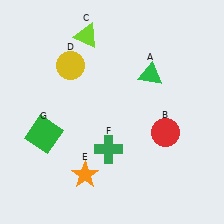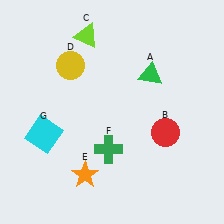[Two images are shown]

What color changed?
The square (G) changed from green in Image 1 to cyan in Image 2.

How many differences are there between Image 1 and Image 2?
There is 1 difference between the two images.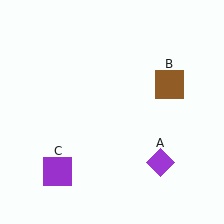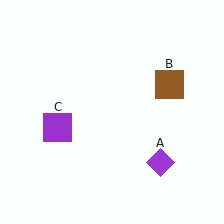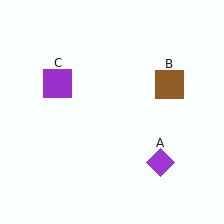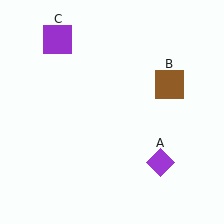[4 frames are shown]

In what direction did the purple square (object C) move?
The purple square (object C) moved up.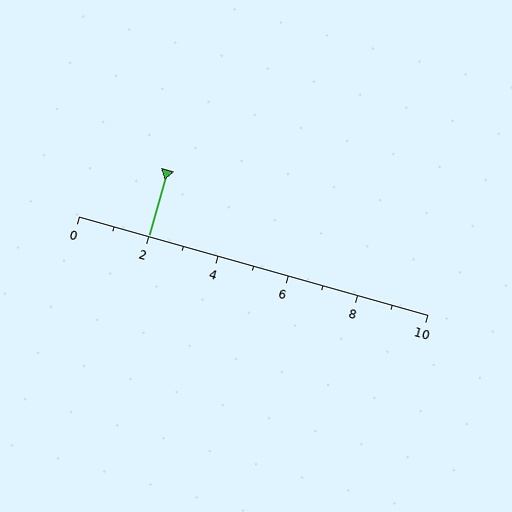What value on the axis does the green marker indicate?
The marker indicates approximately 2.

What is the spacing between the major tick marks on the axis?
The major ticks are spaced 2 apart.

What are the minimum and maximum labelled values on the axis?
The axis runs from 0 to 10.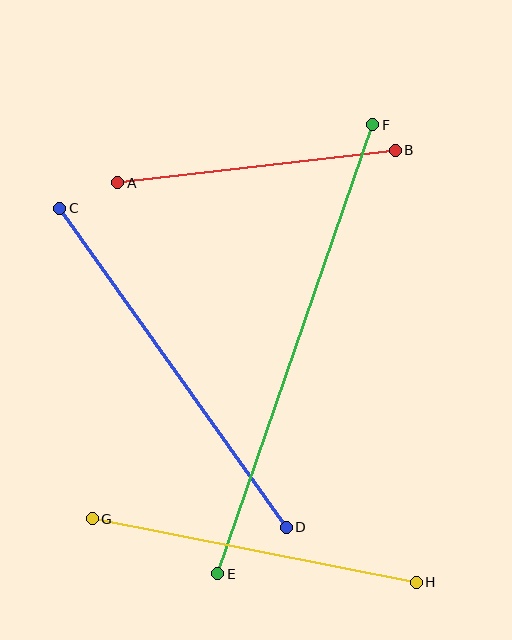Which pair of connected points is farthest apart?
Points E and F are farthest apart.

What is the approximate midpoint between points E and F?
The midpoint is at approximately (295, 349) pixels.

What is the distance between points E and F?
The distance is approximately 475 pixels.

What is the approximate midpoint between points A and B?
The midpoint is at approximately (257, 166) pixels.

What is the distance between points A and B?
The distance is approximately 280 pixels.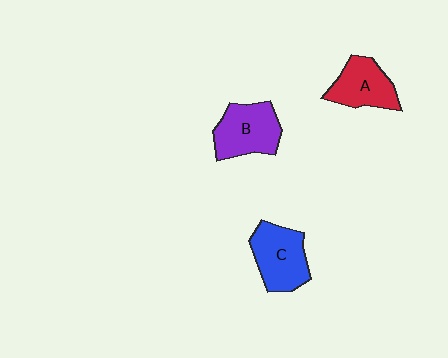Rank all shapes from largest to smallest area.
From largest to smallest: C (blue), B (purple), A (red).